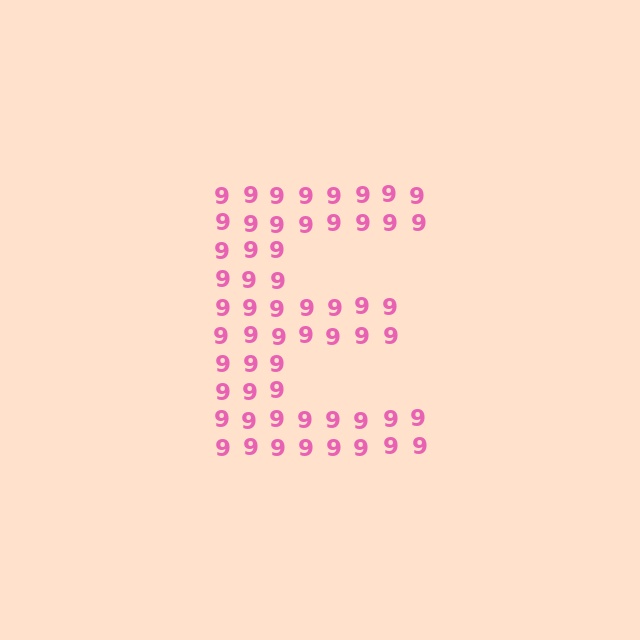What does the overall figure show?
The overall figure shows the letter E.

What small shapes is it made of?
It is made of small digit 9's.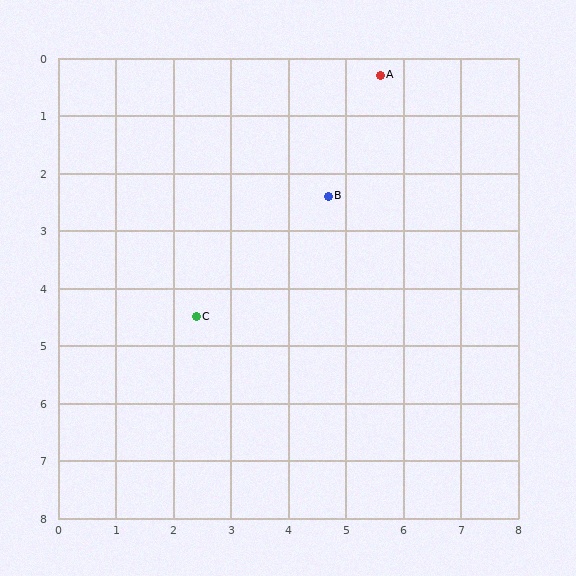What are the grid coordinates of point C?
Point C is at approximately (2.4, 4.5).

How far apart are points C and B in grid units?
Points C and B are about 3.1 grid units apart.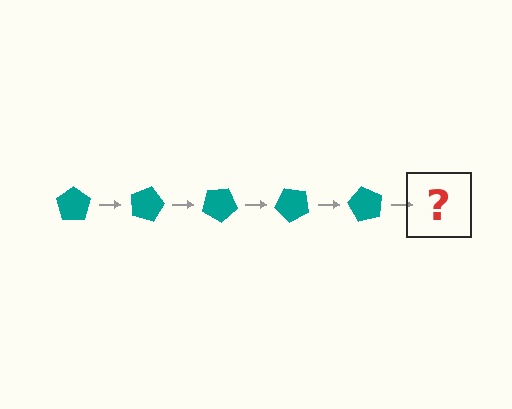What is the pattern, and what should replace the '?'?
The pattern is that the pentagon rotates 15 degrees each step. The '?' should be a teal pentagon rotated 75 degrees.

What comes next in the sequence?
The next element should be a teal pentagon rotated 75 degrees.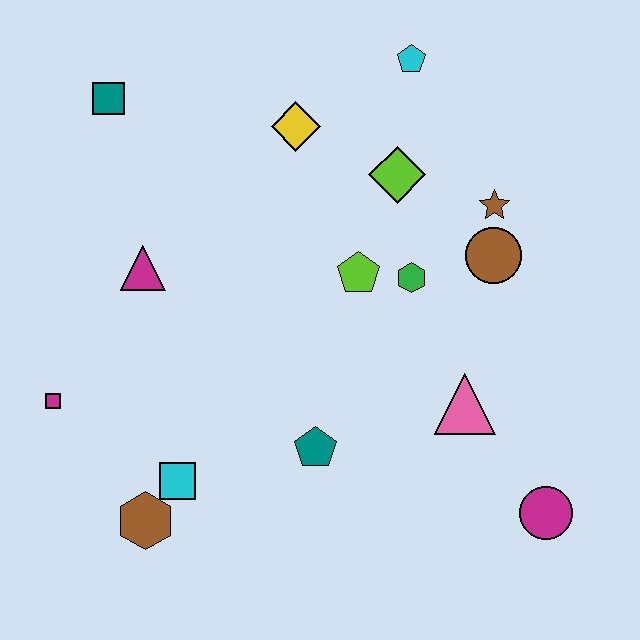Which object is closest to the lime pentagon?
The green hexagon is closest to the lime pentagon.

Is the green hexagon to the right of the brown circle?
No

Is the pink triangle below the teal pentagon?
No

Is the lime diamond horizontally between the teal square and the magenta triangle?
No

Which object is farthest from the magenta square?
The magenta circle is farthest from the magenta square.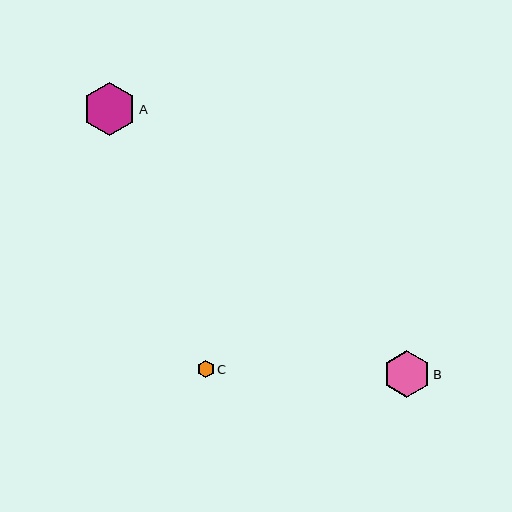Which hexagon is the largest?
Hexagon A is the largest with a size of approximately 53 pixels.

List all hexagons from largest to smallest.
From largest to smallest: A, B, C.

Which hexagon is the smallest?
Hexagon C is the smallest with a size of approximately 17 pixels.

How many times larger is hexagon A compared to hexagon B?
Hexagon A is approximately 1.1 times the size of hexagon B.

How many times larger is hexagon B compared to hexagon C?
Hexagon B is approximately 2.7 times the size of hexagon C.